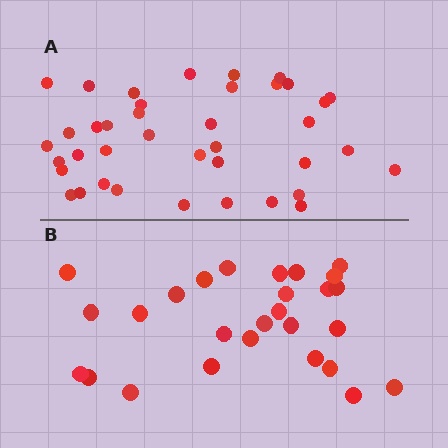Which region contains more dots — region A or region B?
Region A (the top region) has more dots.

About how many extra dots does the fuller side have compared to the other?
Region A has roughly 12 or so more dots than region B.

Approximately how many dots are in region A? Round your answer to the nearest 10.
About 40 dots. (The exact count is 39, which rounds to 40.)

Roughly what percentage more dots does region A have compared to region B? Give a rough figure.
About 45% more.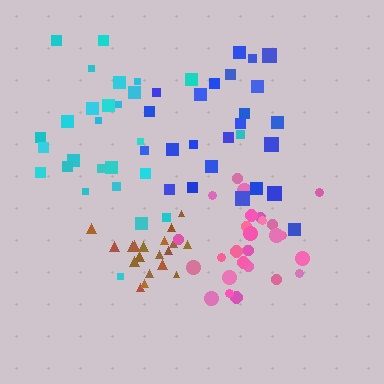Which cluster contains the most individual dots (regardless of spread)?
Cyan (28).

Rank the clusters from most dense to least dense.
brown, pink, cyan, blue.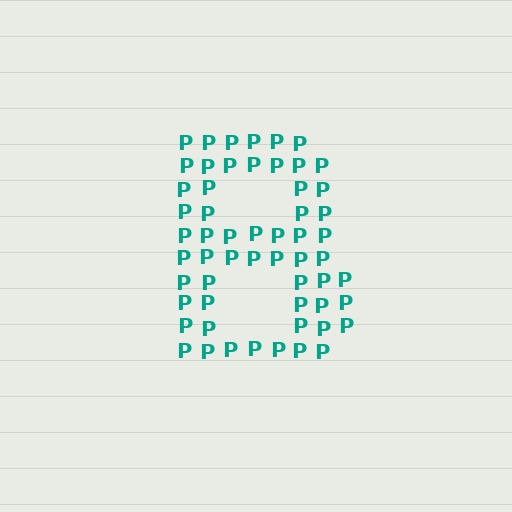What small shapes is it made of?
It is made of small letter P's.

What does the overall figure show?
The overall figure shows the letter B.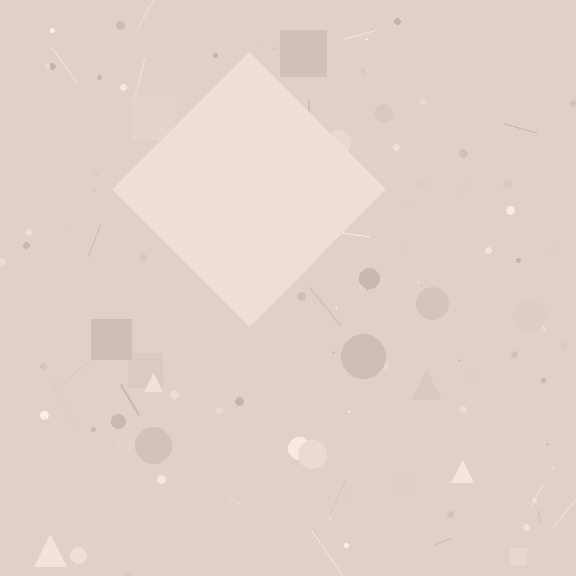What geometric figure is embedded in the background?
A diamond is embedded in the background.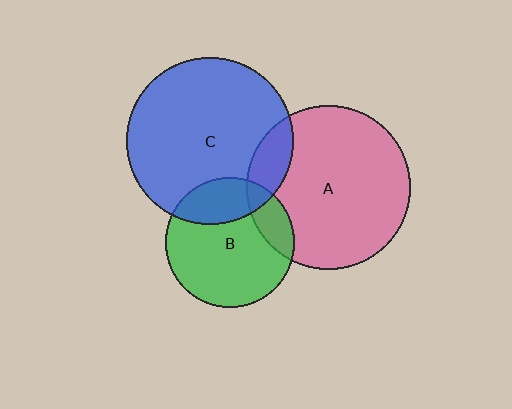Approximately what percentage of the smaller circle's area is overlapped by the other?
Approximately 25%.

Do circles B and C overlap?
Yes.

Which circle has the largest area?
Circle C (blue).